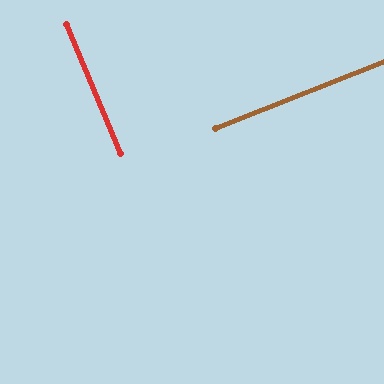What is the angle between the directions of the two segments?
Approximately 89 degrees.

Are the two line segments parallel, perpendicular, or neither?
Perpendicular — they meet at approximately 89°.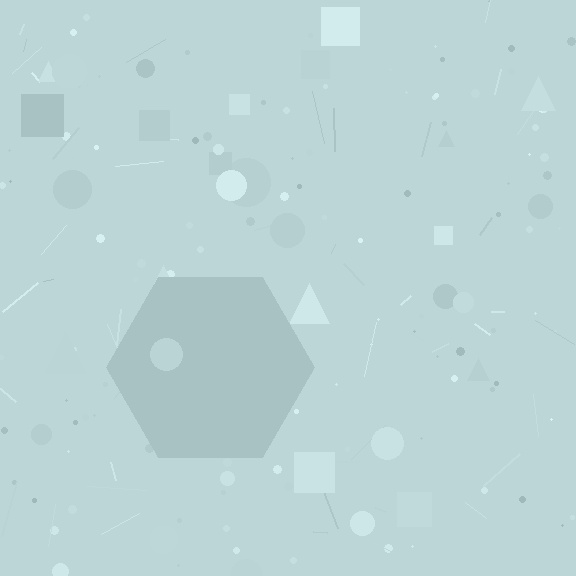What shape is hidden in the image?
A hexagon is hidden in the image.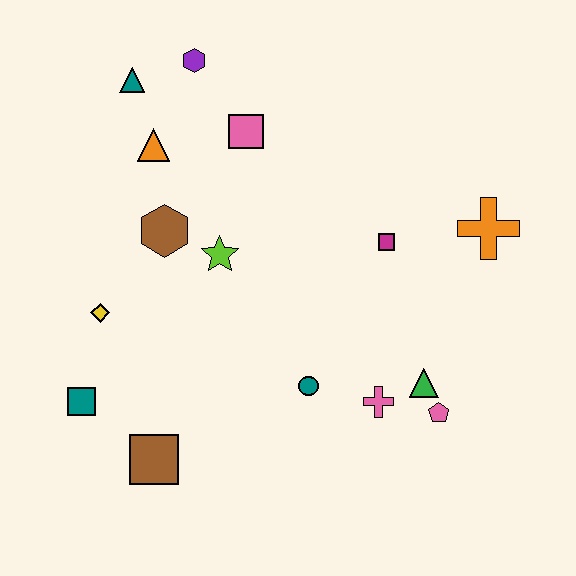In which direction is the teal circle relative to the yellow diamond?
The teal circle is to the right of the yellow diamond.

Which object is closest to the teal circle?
The pink cross is closest to the teal circle.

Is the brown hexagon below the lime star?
No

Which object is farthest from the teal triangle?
The pink pentagon is farthest from the teal triangle.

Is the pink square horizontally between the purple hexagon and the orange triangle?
No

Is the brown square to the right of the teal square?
Yes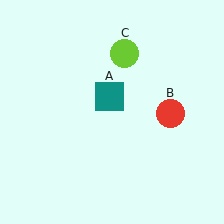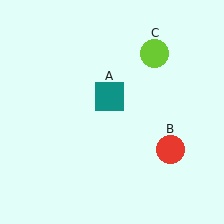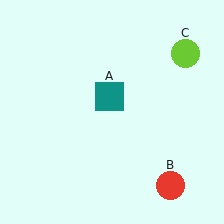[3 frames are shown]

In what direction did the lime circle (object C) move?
The lime circle (object C) moved right.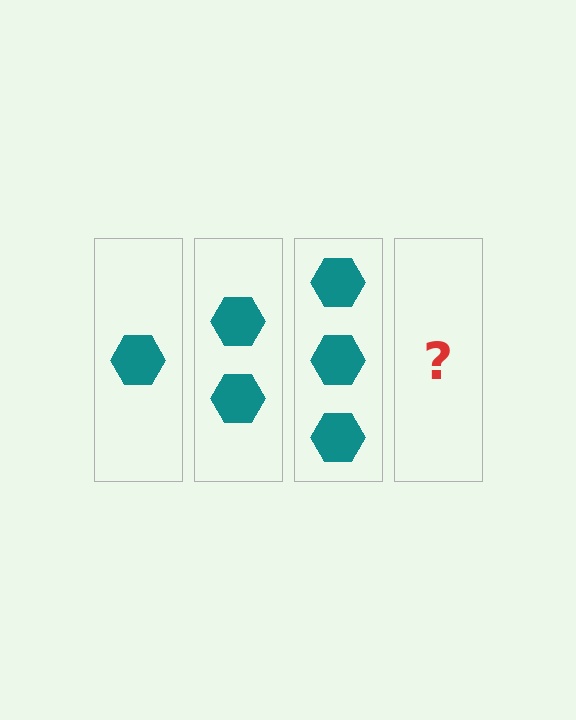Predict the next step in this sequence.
The next step is 4 hexagons.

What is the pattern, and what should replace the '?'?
The pattern is that each step adds one more hexagon. The '?' should be 4 hexagons.